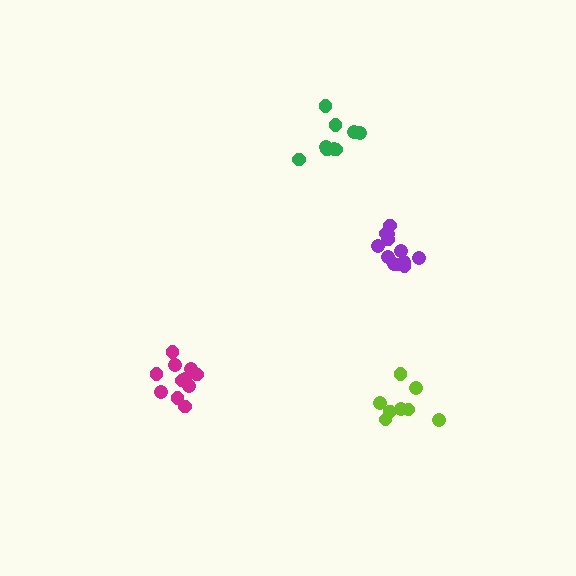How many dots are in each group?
Group 1: 12 dots, Group 2: 12 dots, Group 3: 8 dots, Group 4: 9 dots (41 total).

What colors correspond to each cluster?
The clusters are colored: magenta, purple, lime, green.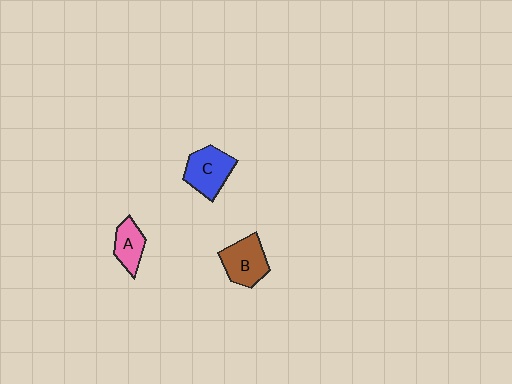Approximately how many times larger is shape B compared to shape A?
Approximately 1.4 times.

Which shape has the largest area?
Shape C (blue).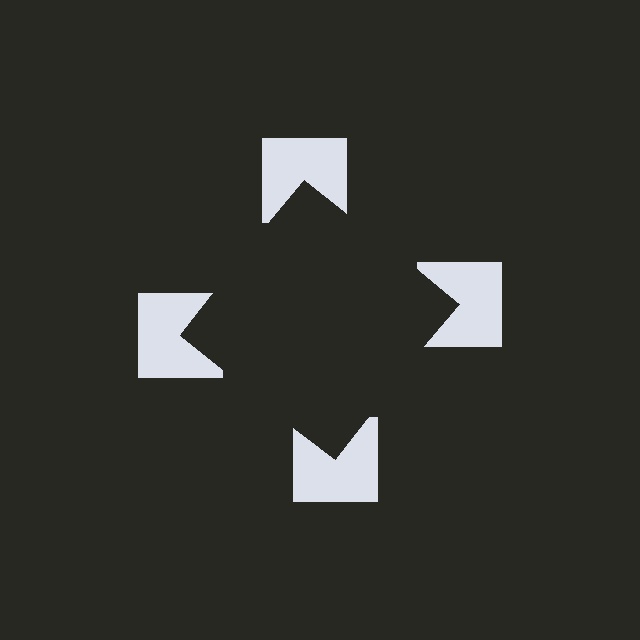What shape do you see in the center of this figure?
An illusory square — its edges are inferred from the aligned wedge cuts in the notched squares, not physically drawn.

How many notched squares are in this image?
There are 4 — one at each vertex of the illusory square.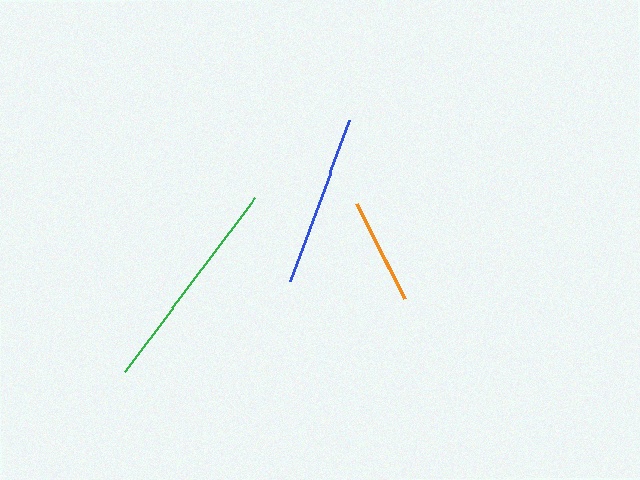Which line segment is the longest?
The green line is the longest at approximately 216 pixels.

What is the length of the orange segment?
The orange segment is approximately 107 pixels long.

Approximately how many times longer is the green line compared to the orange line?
The green line is approximately 2.0 times the length of the orange line.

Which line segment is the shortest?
The orange line is the shortest at approximately 107 pixels.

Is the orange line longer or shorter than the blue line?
The blue line is longer than the orange line.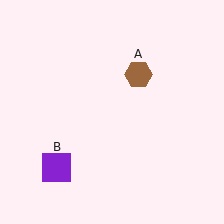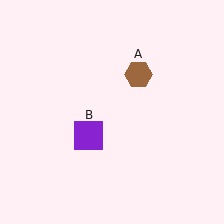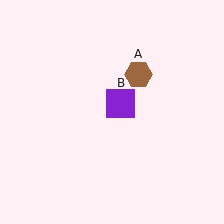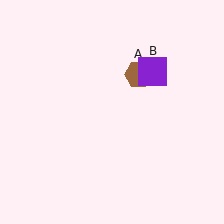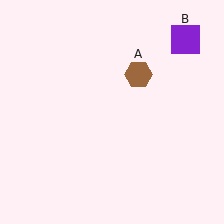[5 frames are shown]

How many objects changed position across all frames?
1 object changed position: purple square (object B).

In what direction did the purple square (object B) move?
The purple square (object B) moved up and to the right.